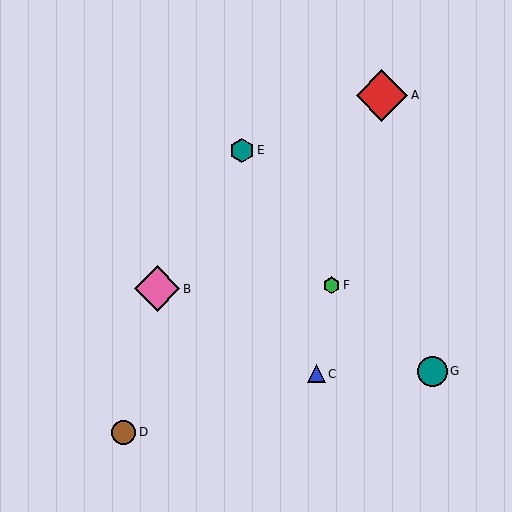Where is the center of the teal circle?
The center of the teal circle is at (432, 371).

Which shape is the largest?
The red diamond (labeled A) is the largest.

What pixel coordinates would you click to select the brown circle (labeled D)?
Click at (124, 432) to select the brown circle D.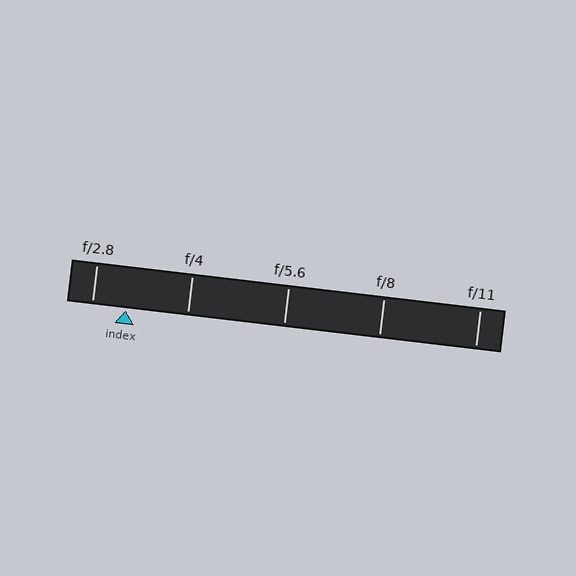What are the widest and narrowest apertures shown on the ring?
The widest aperture shown is f/2.8 and the narrowest is f/11.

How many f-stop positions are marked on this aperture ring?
There are 5 f-stop positions marked.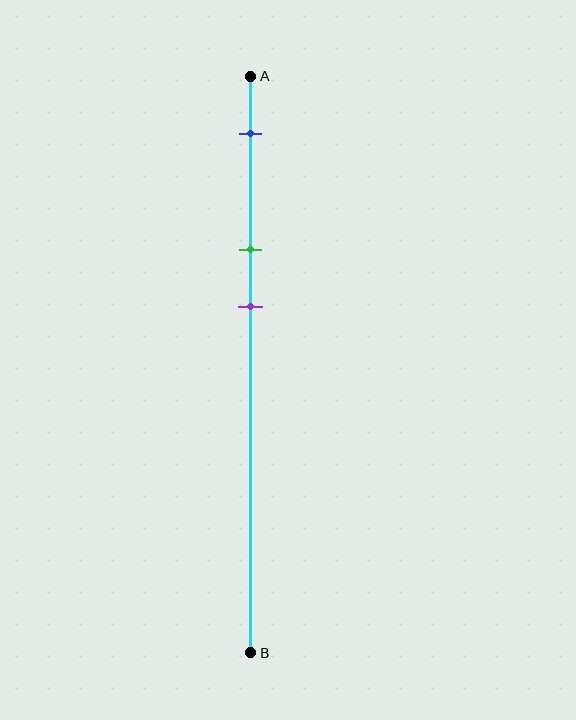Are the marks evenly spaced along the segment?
Yes, the marks are approximately evenly spaced.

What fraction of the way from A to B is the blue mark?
The blue mark is approximately 10% (0.1) of the way from A to B.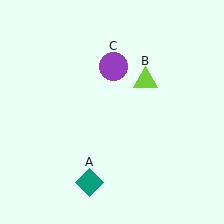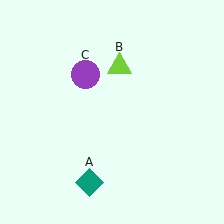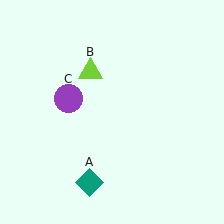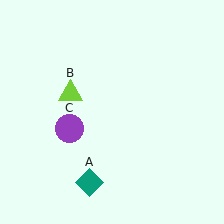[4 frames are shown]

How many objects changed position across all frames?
2 objects changed position: lime triangle (object B), purple circle (object C).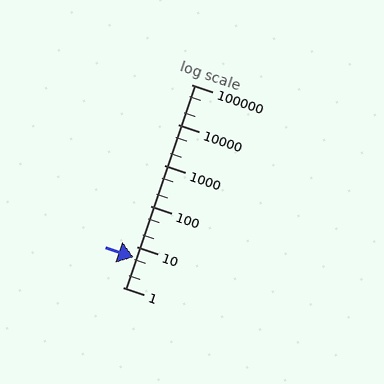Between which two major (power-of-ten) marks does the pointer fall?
The pointer is between 1 and 10.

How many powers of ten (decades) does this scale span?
The scale spans 5 decades, from 1 to 100000.